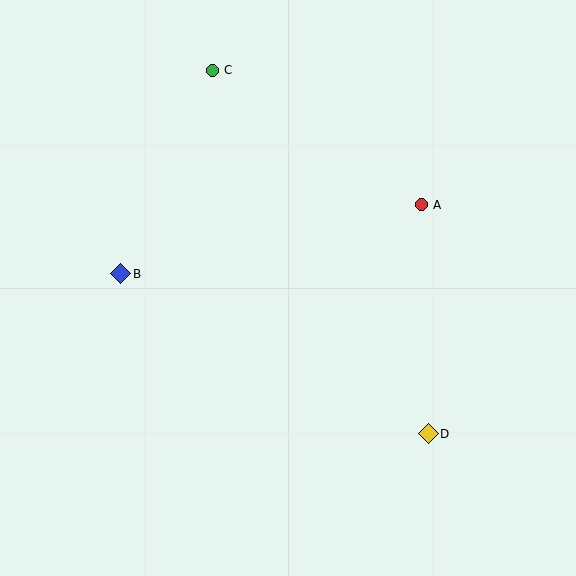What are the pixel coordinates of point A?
Point A is at (421, 205).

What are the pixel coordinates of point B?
Point B is at (121, 274).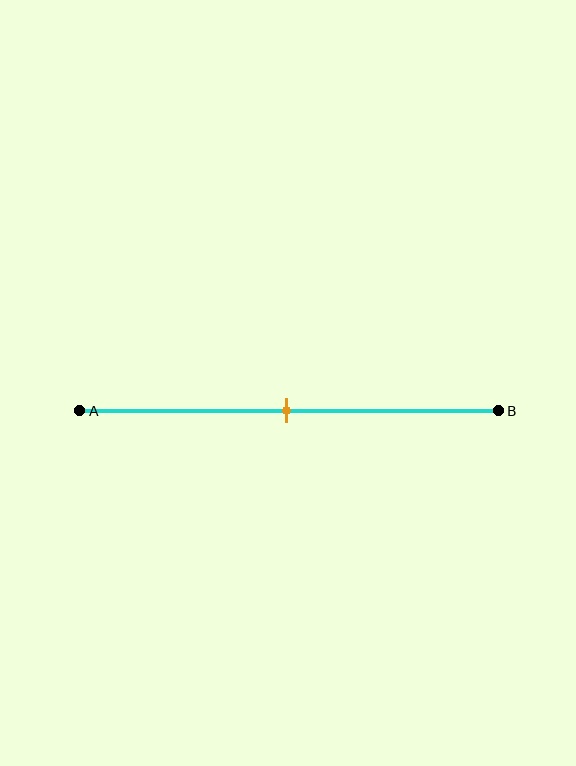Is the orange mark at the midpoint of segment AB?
Yes, the mark is approximately at the midpoint.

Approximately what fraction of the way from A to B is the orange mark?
The orange mark is approximately 50% of the way from A to B.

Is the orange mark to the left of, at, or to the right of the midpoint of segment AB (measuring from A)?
The orange mark is approximately at the midpoint of segment AB.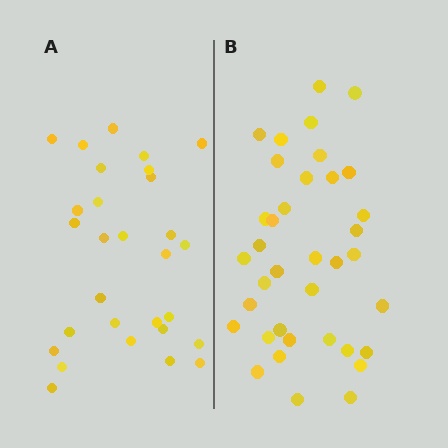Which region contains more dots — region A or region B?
Region B (the right region) has more dots.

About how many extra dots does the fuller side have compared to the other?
Region B has roughly 8 or so more dots than region A.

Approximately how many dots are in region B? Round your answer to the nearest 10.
About 40 dots. (The exact count is 37, which rounds to 40.)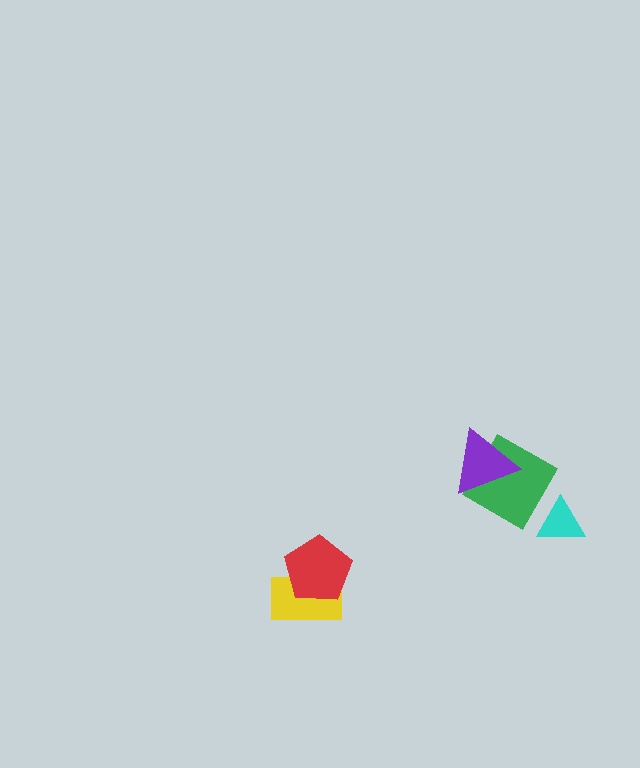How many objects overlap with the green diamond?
2 objects overlap with the green diamond.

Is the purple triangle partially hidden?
No, no other shape covers it.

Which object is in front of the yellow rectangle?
The red pentagon is in front of the yellow rectangle.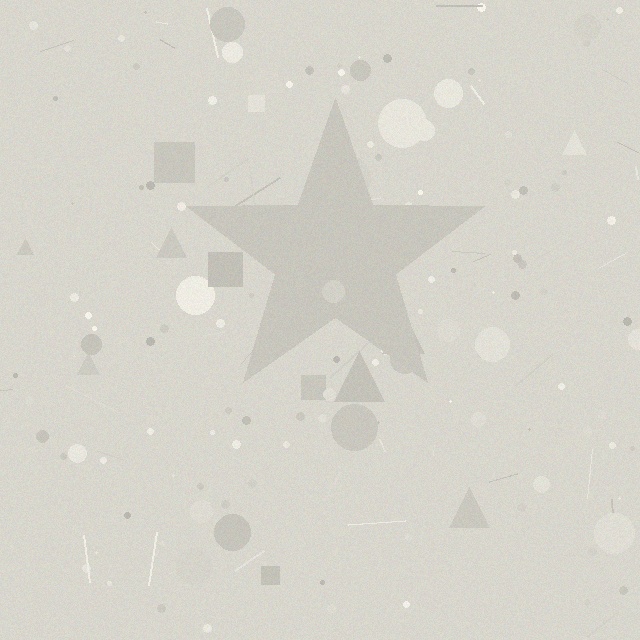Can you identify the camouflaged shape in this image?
The camouflaged shape is a star.